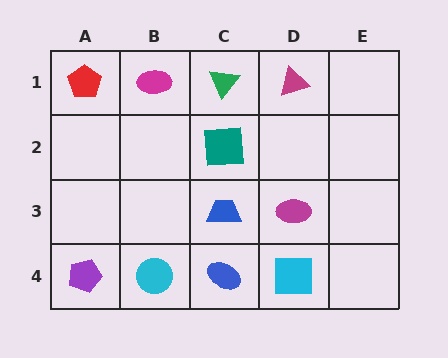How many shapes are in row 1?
4 shapes.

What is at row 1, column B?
A magenta ellipse.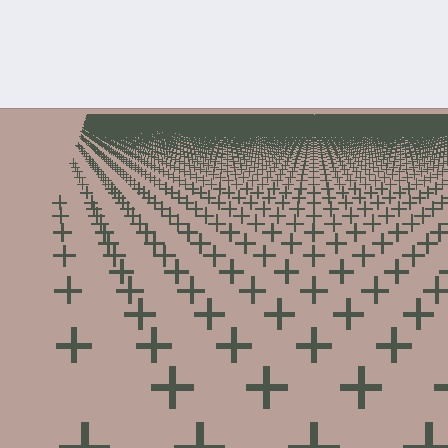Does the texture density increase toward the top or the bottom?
Density increases toward the top.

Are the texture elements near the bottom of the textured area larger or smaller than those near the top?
Larger. Near the bottom, elements are closer to the viewer and appear at a bigger on-screen size.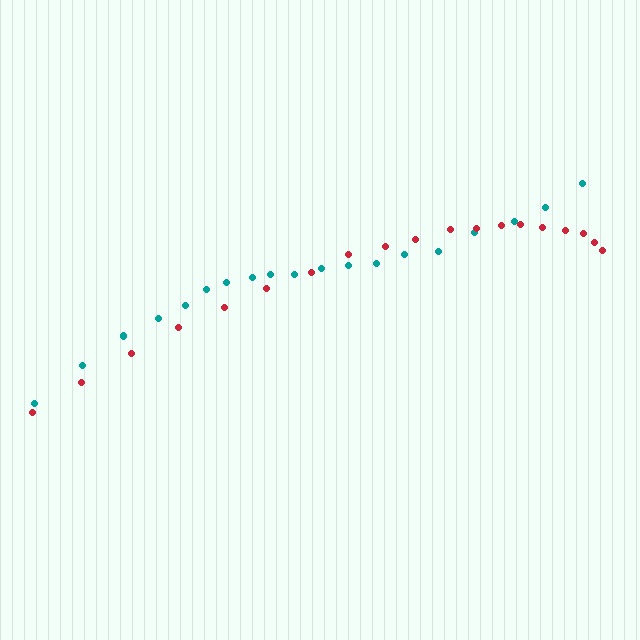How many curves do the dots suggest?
There are 2 distinct paths.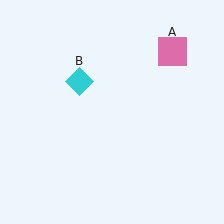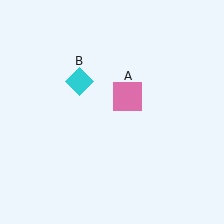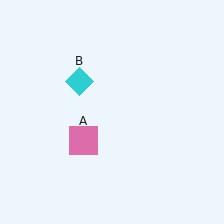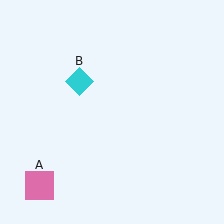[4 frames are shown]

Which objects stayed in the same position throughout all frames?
Cyan diamond (object B) remained stationary.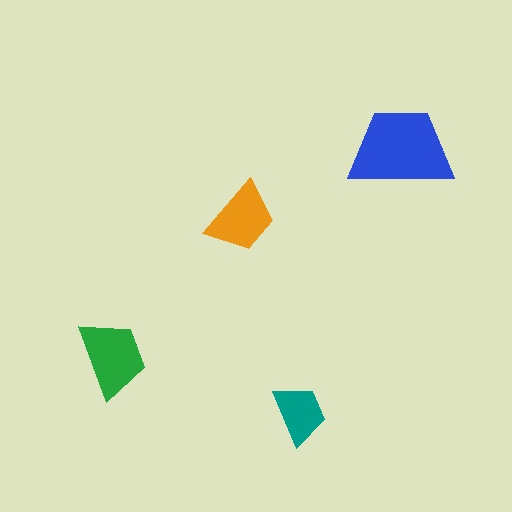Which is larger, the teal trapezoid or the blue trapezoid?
The blue one.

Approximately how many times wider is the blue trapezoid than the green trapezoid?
About 1.5 times wider.